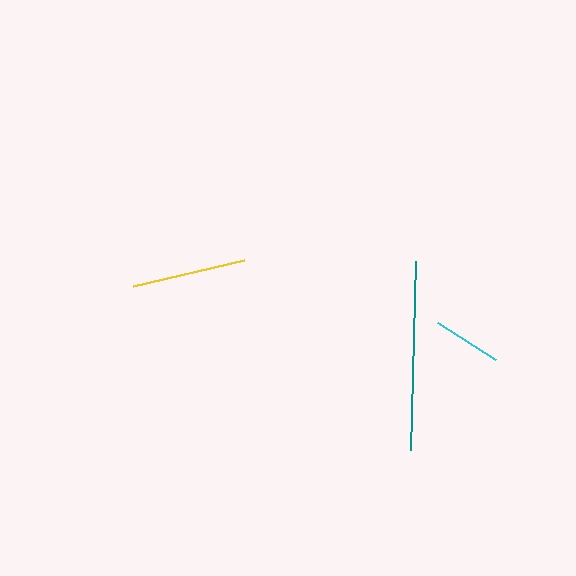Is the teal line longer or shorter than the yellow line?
The teal line is longer than the yellow line.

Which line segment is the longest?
The teal line is the longest at approximately 189 pixels.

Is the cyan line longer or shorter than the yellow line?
The yellow line is longer than the cyan line.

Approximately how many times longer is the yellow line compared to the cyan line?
The yellow line is approximately 1.7 times the length of the cyan line.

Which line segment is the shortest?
The cyan line is the shortest at approximately 68 pixels.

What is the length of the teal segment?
The teal segment is approximately 189 pixels long.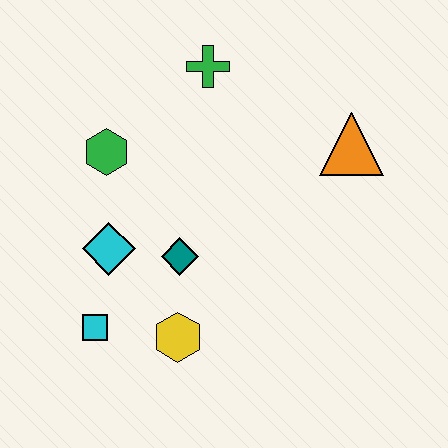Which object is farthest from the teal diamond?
The orange triangle is farthest from the teal diamond.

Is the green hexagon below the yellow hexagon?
No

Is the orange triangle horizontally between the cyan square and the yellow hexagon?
No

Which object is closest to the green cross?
The green hexagon is closest to the green cross.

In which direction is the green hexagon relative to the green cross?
The green hexagon is to the left of the green cross.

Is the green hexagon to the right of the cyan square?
Yes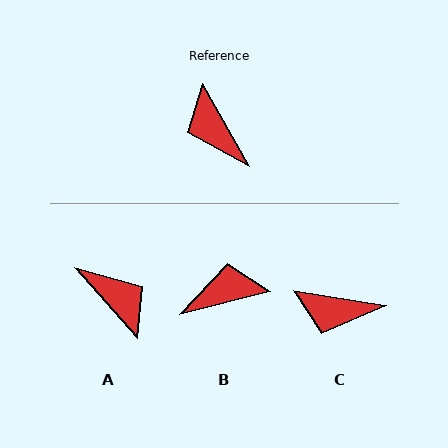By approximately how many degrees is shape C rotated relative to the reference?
Approximately 51 degrees counter-clockwise.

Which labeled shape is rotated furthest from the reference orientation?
A, about 168 degrees away.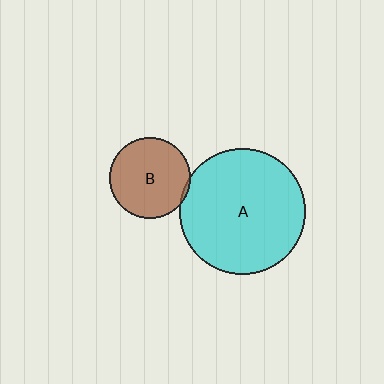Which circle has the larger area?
Circle A (cyan).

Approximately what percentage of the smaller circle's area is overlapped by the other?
Approximately 5%.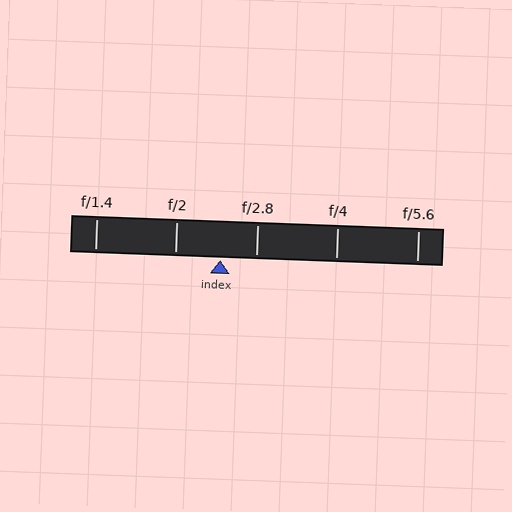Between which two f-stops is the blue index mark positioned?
The index mark is between f/2 and f/2.8.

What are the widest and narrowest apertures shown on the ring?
The widest aperture shown is f/1.4 and the narrowest is f/5.6.